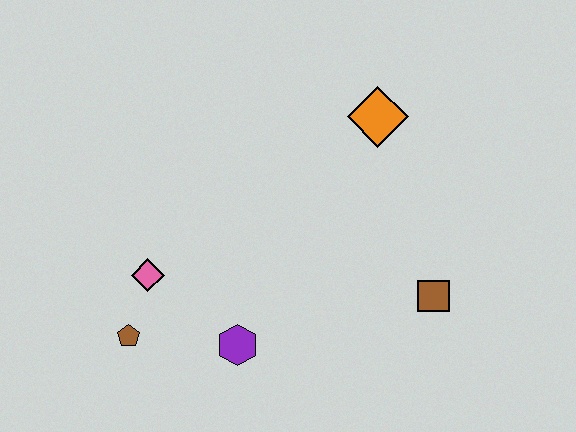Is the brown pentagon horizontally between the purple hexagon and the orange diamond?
No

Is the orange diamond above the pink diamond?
Yes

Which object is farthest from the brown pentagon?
The orange diamond is farthest from the brown pentagon.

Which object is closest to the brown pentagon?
The pink diamond is closest to the brown pentagon.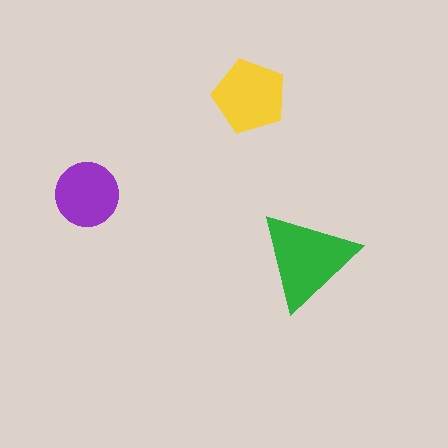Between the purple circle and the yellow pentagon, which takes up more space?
The yellow pentagon.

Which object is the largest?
The green triangle.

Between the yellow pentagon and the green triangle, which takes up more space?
The green triangle.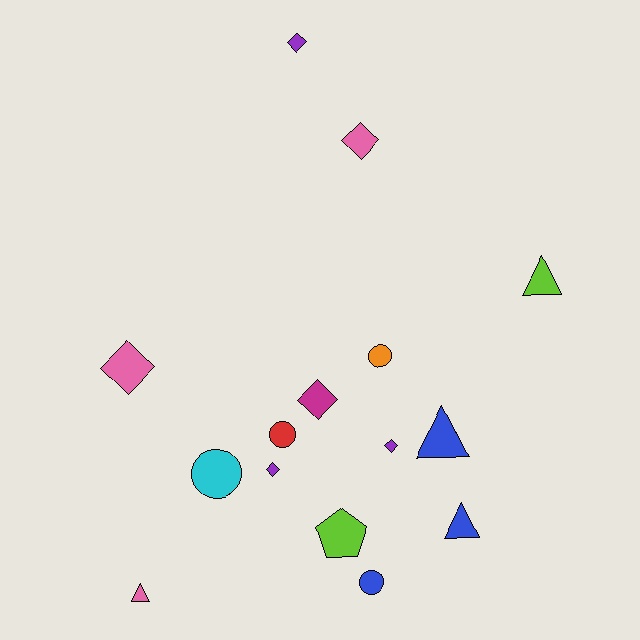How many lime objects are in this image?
There are 2 lime objects.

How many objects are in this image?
There are 15 objects.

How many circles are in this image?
There are 4 circles.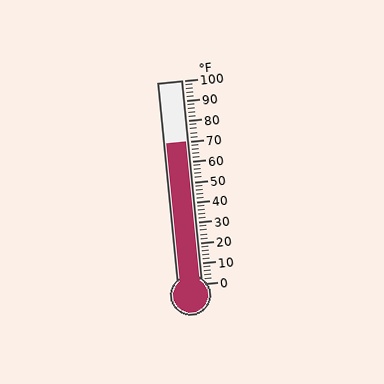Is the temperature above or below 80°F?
The temperature is below 80°F.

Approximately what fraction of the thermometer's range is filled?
The thermometer is filled to approximately 70% of its range.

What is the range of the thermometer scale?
The thermometer scale ranges from 0°F to 100°F.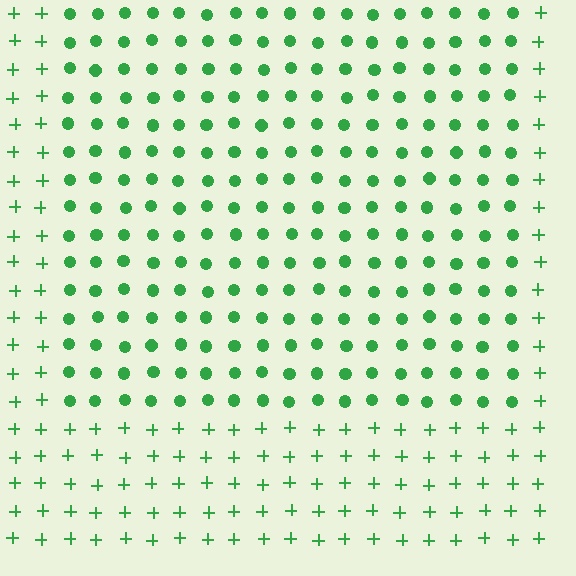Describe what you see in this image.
The image is filled with small green elements arranged in a uniform grid. A rectangle-shaped region contains circles, while the surrounding area contains plus signs. The boundary is defined purely by the change in element shape.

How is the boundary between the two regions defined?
The boundary is defined by a change in element shape: circles inside vs. plus signs outside. All elements share the same color and spacing.